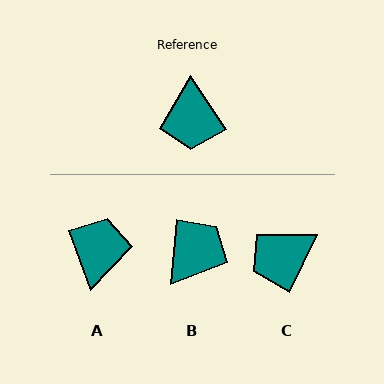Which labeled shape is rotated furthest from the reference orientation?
A, about 166 degrees away.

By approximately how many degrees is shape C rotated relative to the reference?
Approximately 60 degrees clockwise.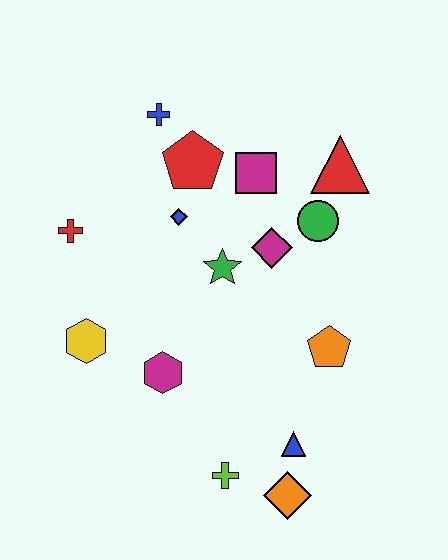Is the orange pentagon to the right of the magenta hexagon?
Yes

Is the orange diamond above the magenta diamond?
No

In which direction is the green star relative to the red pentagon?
The green star is below the red pentagon.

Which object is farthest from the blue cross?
The orange diamond is farthest from the blue cross.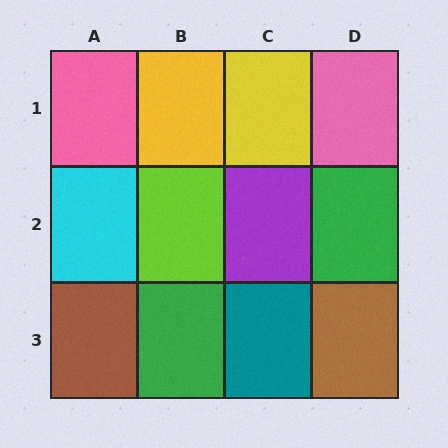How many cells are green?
2 cells are green.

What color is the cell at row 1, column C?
Yellow.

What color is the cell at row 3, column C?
Teal.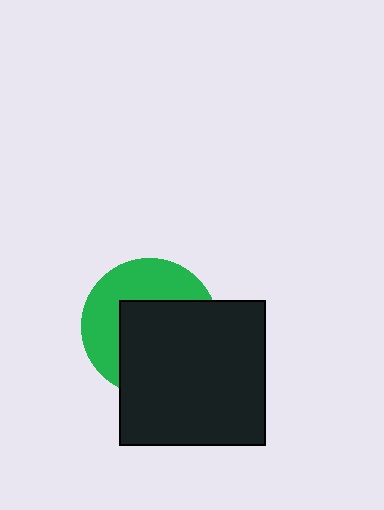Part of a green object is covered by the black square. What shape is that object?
It is a circle.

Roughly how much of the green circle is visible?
A small part of it is visible (roughly 44%).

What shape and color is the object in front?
The object in front is a black square.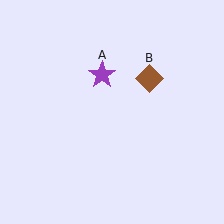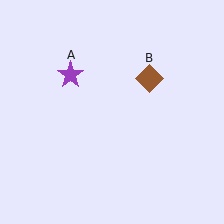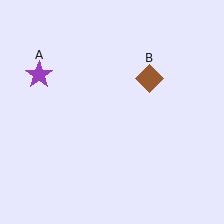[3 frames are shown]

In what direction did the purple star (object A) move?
The purple star (object A) moved left.